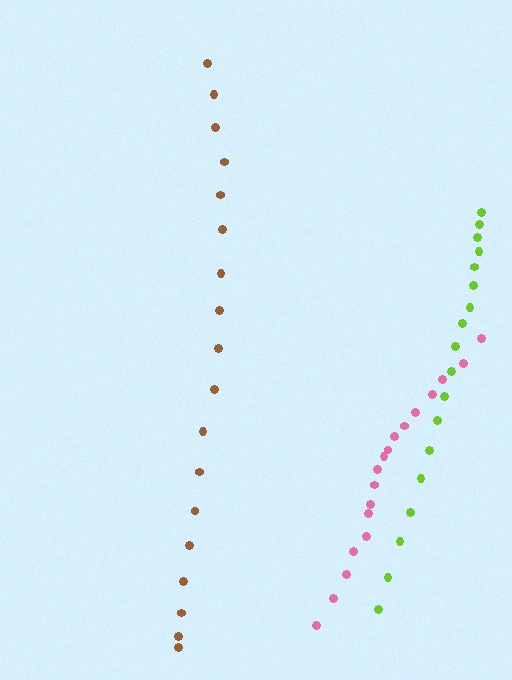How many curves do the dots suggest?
There are 3 distinct paths.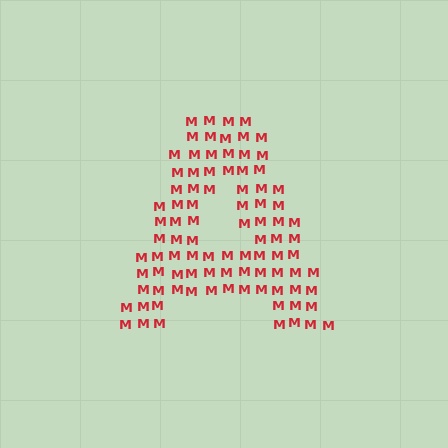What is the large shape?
The large shape is the letter A.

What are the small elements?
The small elements are letter M's.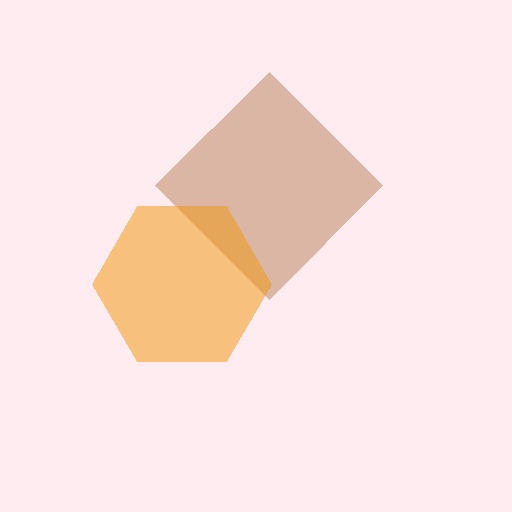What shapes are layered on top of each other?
The layered shapes are: a brown diamond, an orange hexagon.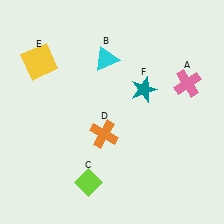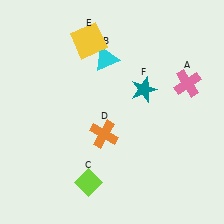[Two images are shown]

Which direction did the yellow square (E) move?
The yellow square (E) moved right.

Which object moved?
The yellow square (E) moved right.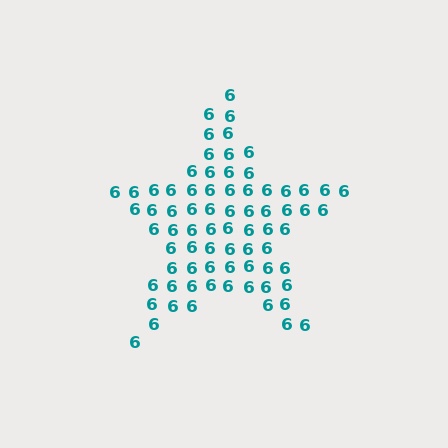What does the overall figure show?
The overall figure shows a star.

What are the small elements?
The small elements are digit 6's.